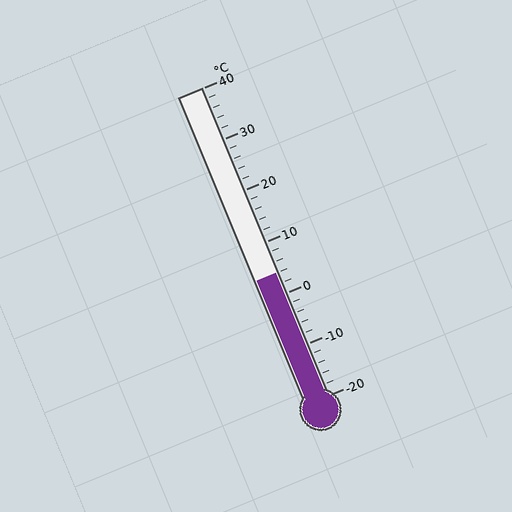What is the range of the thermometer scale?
The thermometer scale ranges from -20°C to 40°C.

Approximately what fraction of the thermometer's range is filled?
The thermometer is filled to approximately 40% of its range.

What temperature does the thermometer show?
The thermometer shows approximately 4°C.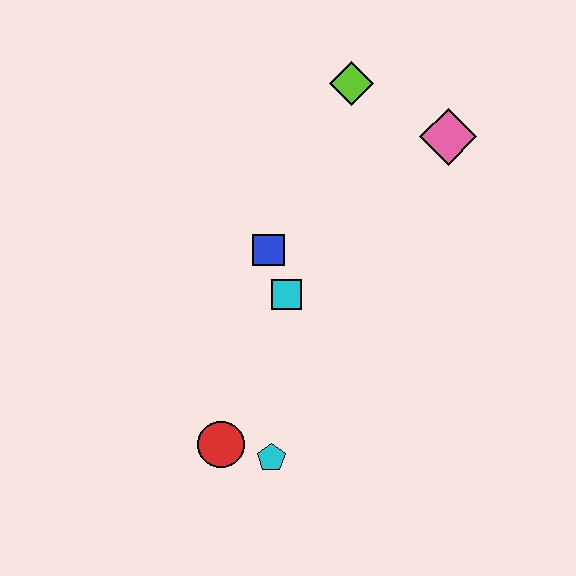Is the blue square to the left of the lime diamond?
Yes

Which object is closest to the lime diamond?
The pink diamond is closest to the lime diamond.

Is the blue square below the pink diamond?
Yes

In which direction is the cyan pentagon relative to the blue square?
The cyan pentagon is below the blue square.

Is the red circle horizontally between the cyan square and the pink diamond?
No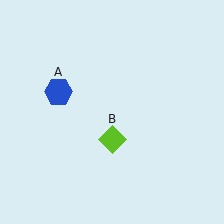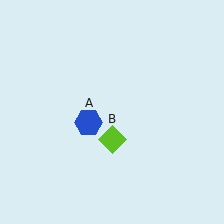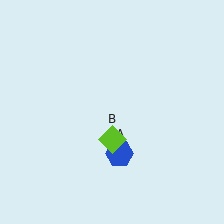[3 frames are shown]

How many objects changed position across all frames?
1 object changed position: blue hexagon (object A).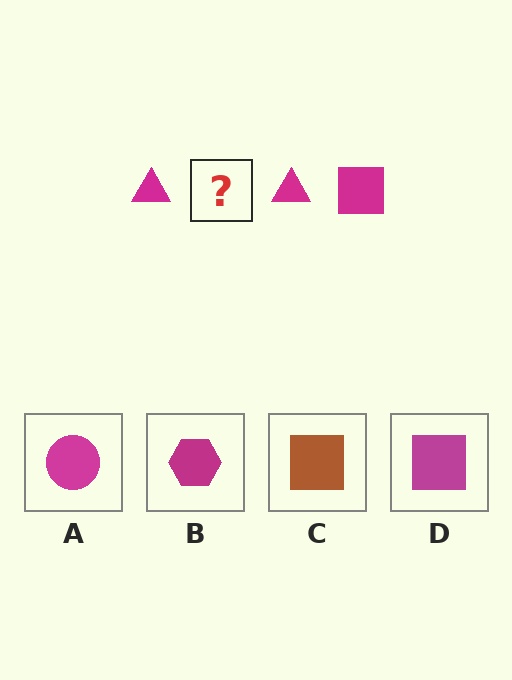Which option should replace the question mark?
Option D.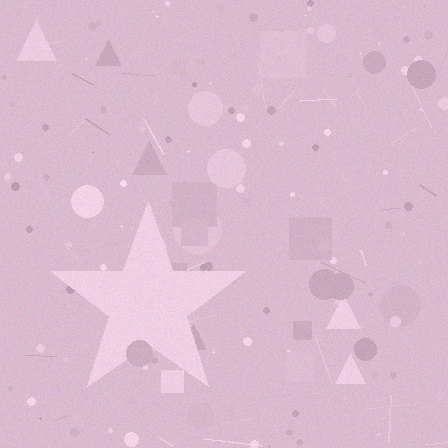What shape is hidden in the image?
A star is hidden in the image.